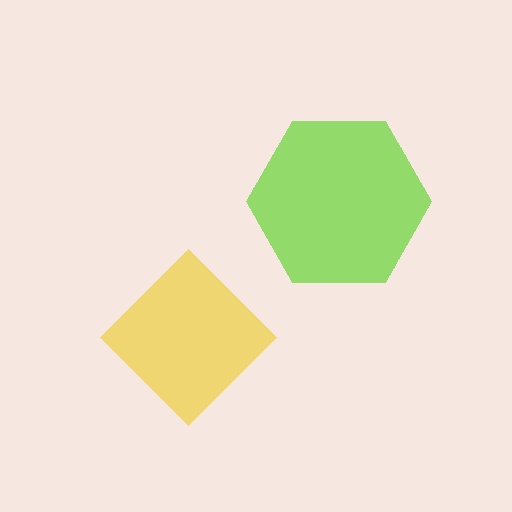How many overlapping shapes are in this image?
There are 2 overlapping shapes in the image.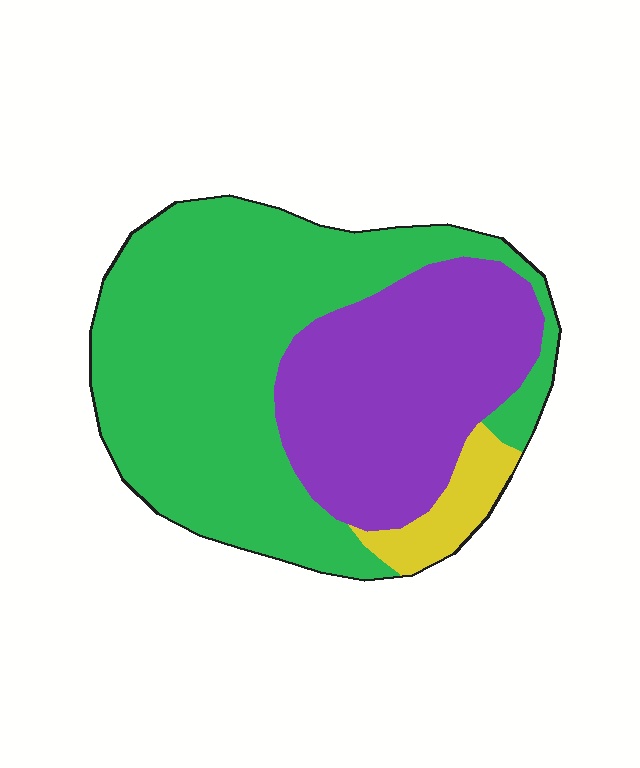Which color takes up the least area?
Yellow, at roughly 5%.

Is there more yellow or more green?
Green.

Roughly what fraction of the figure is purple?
Purple takes up between a third and a half of the figure.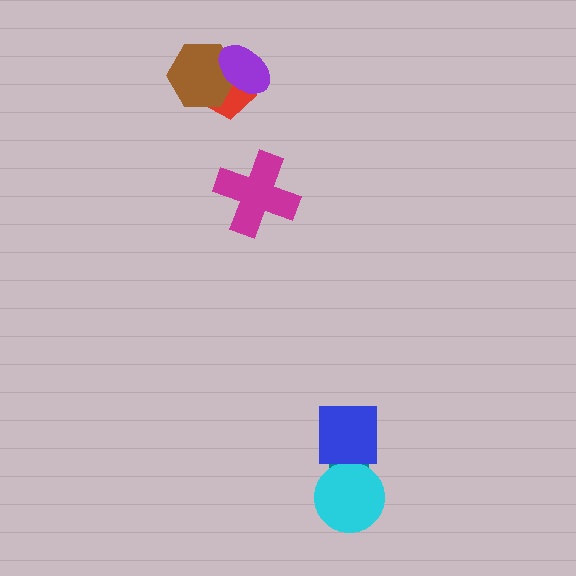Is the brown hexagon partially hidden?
Yes, it is partially covered by another shape.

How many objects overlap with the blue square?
1 object overlaps with the blue square.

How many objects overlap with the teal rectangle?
2 objects overlap with the teal rectangle.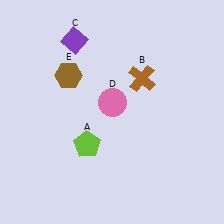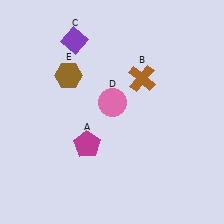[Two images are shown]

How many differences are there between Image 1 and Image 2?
There is 1 difference between the two images.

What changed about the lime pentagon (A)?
In Image 1, A is lime. In Image 2, it changed to magenta.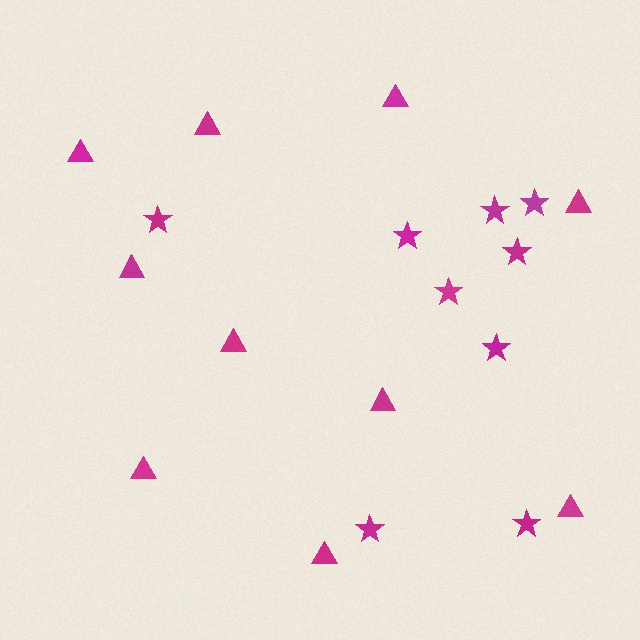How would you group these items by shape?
There are 2 groups: one group of stars (9) and one group of triangles (10).